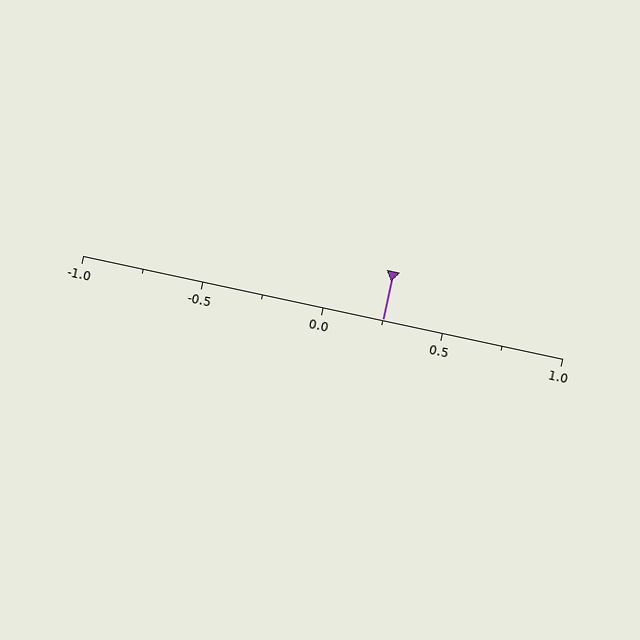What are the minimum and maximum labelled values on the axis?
The axis runs from -1.0 to 1.0.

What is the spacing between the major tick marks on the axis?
The major ticks are spaced 0.5 apart.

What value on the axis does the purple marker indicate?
The marker indicates approximately 0.25.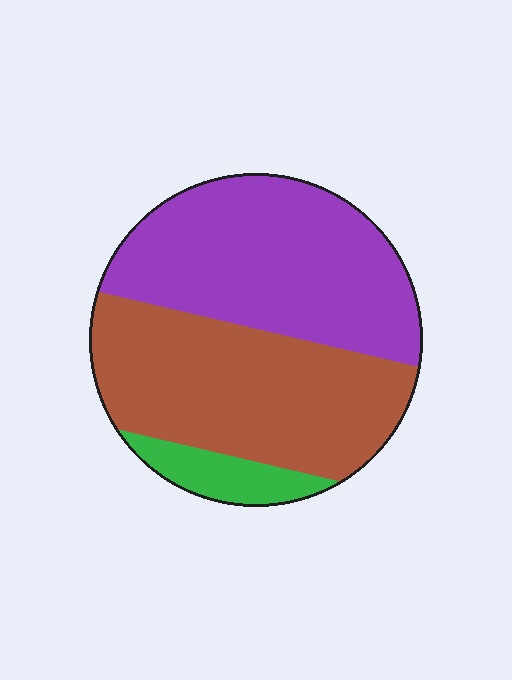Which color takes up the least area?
Green, at roughly 10%.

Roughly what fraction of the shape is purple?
Purple takes up between a quarter and a half of the shape.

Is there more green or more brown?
Brown.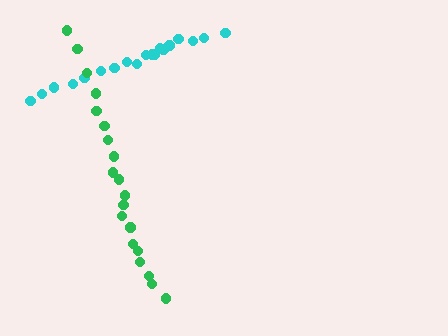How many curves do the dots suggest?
There are 2 distinct paths.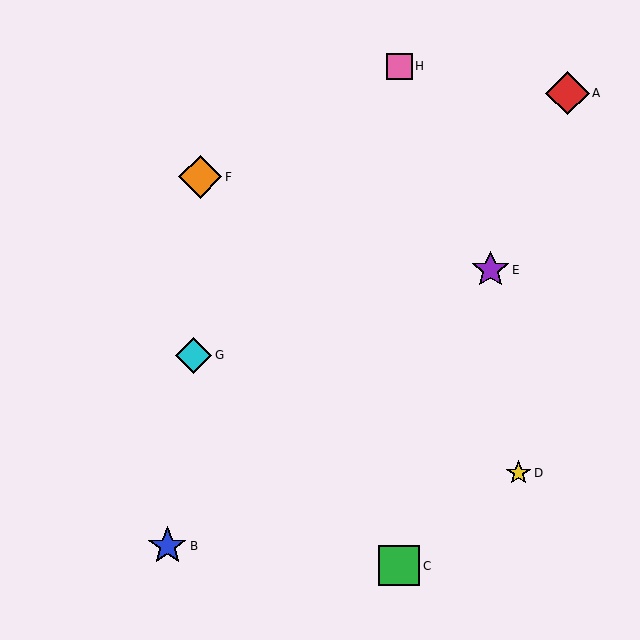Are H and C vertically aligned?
Yes, both are at x≈399.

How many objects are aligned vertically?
2 objects (C, H) are aligned vertically.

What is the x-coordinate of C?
Object C is at x≈399.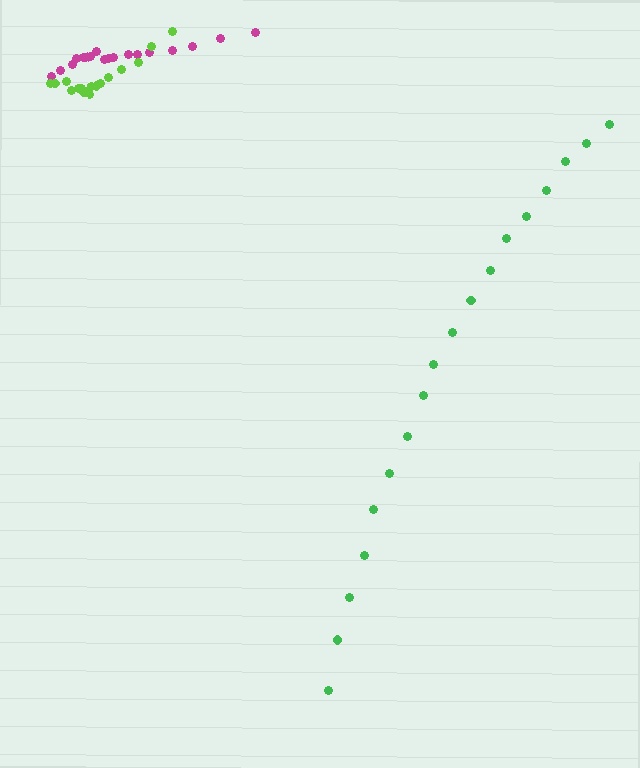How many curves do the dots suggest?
There are 3 distinct paths.